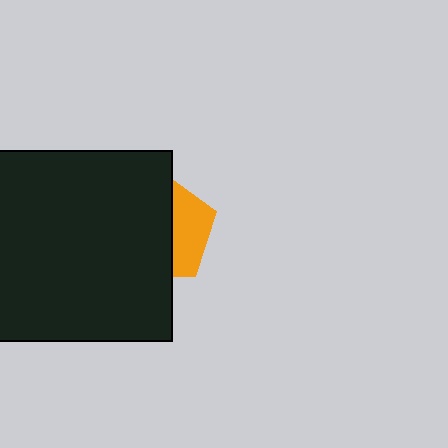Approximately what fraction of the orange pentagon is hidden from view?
Roughly 65% of the orange pentagon is hidden behind the black rectangle.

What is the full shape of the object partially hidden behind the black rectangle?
The partially hidden object is an orange pentagon.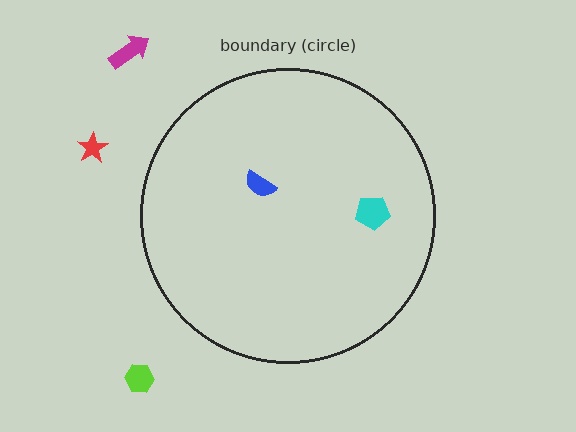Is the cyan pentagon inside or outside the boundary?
Inside.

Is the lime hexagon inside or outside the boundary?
Outside.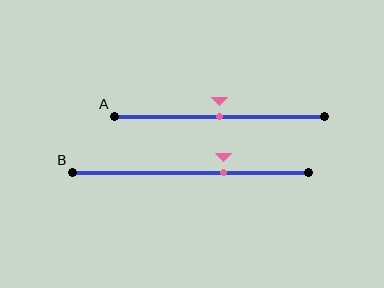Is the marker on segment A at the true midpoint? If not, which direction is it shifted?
Yes, the marker on segment A is at the true midpoint.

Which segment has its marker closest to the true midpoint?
Segment A has its marker closest to the true midpoint.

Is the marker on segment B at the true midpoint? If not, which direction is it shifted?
No, the marker on segment B is shifted to the right by about 14% of the segment length.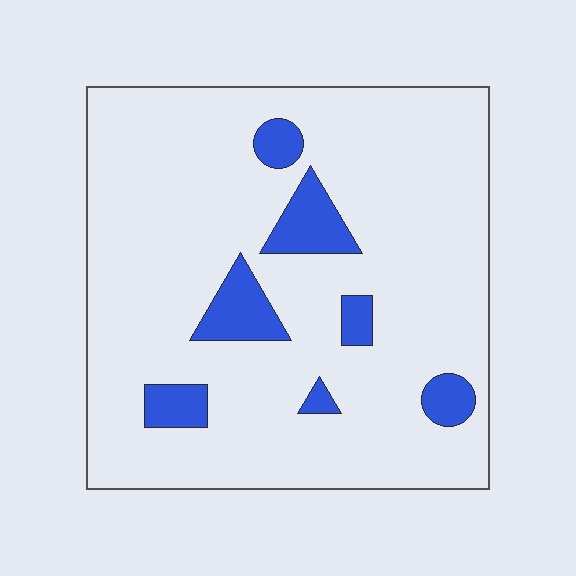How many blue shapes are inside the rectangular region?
7.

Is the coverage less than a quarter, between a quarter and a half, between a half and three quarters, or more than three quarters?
Less than a quarter.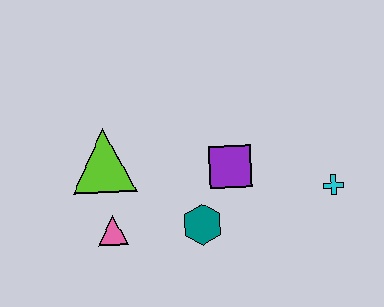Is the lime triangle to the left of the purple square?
Yes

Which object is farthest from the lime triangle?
The cyan cross is farthest from the lime triangle.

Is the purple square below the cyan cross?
No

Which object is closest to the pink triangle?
The lime triangle is closest to the pink triangle.